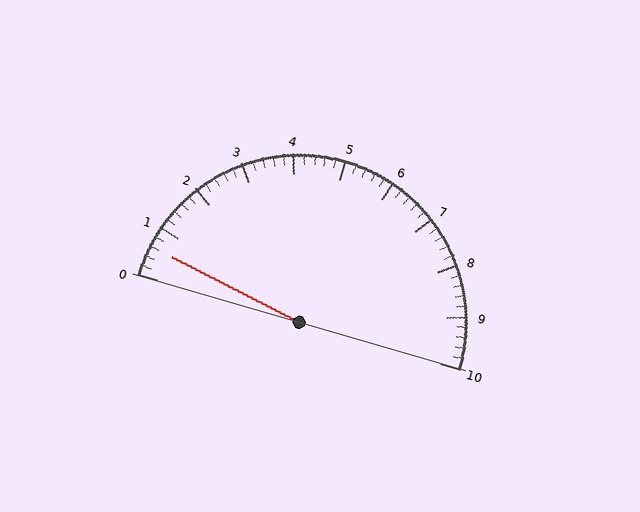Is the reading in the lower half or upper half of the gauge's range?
The reading is in the lower half of the range (0 to 10).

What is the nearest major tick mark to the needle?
The nearest major tick mark is 1.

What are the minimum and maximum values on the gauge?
The gauge ranges from 0 to 10.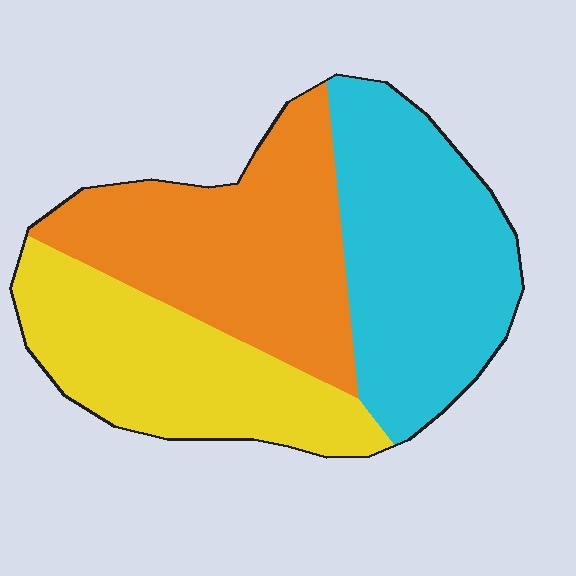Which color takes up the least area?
Yellow, at roughly 30%.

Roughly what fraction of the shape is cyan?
Cyan covers about 35% of the shape.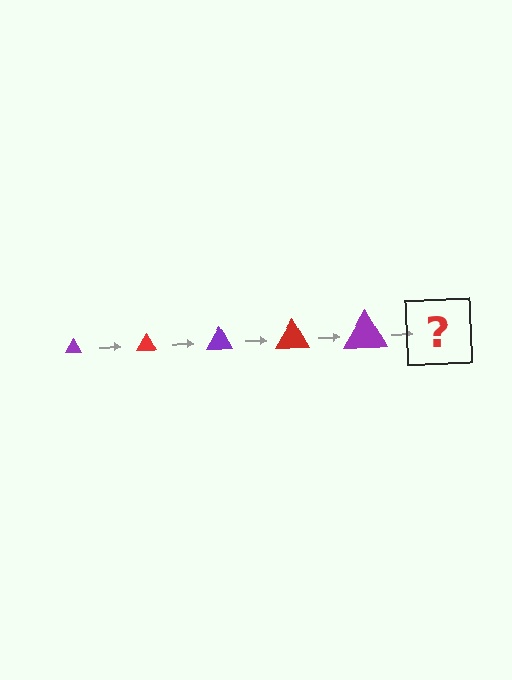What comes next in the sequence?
The next element should be a red triangle, larger than the previous one.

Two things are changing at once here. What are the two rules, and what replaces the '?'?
The two rules are that the triangle grows larger each step and the color cycles through purple and red. The '?' should be a red triangle, larger than the previous one.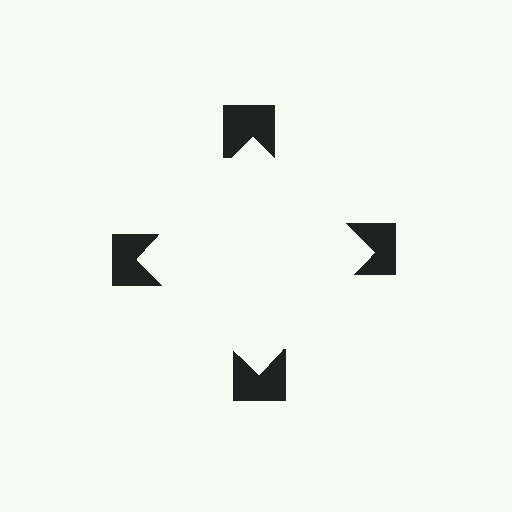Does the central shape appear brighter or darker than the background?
It typically appears slightly brighter than the background, even though no actual brightness change is drawn.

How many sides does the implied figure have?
4 sides.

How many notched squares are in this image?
There are 4 — one at each vertex of the illusory square.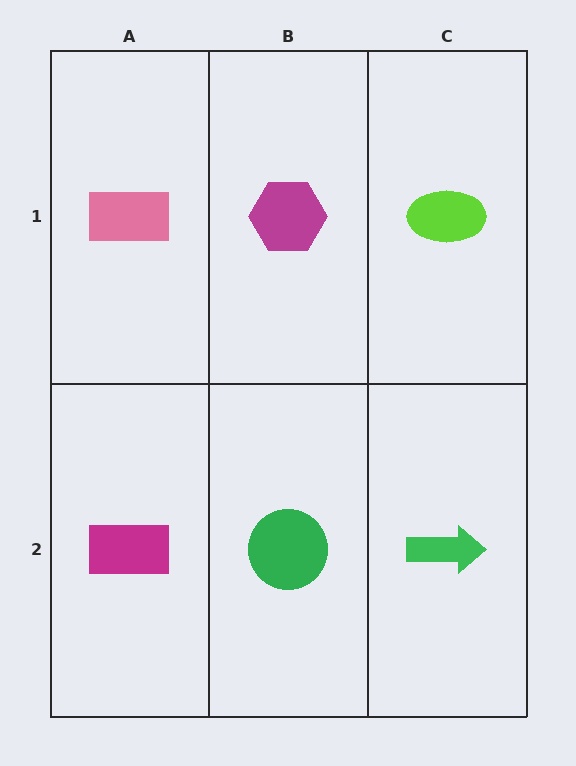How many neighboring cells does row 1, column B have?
3.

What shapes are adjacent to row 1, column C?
A green arrow (row 2, column C), a magenta hexagon (row 1, column B).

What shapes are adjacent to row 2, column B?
A magenta hexagon (row 1, column B), a magenta rectangle (row 2, column A), a green arrow (row 2, column C).